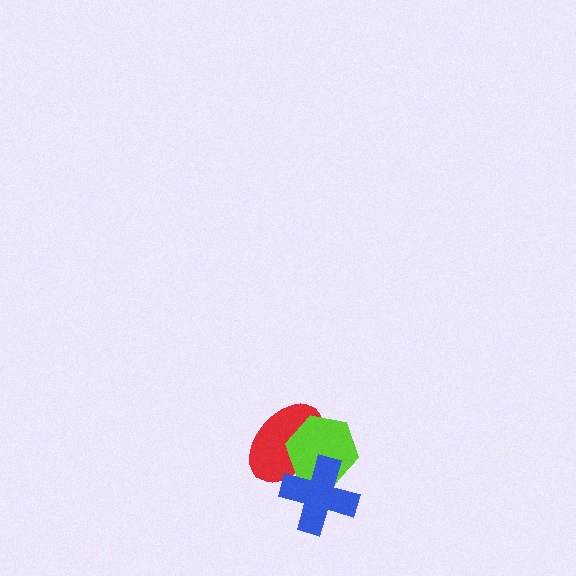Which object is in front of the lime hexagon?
The blue cross is in front of the lime hexagon.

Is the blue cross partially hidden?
No, no other shape covers it.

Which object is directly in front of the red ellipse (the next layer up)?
The lime hexagon is directly in front of the red ellipse.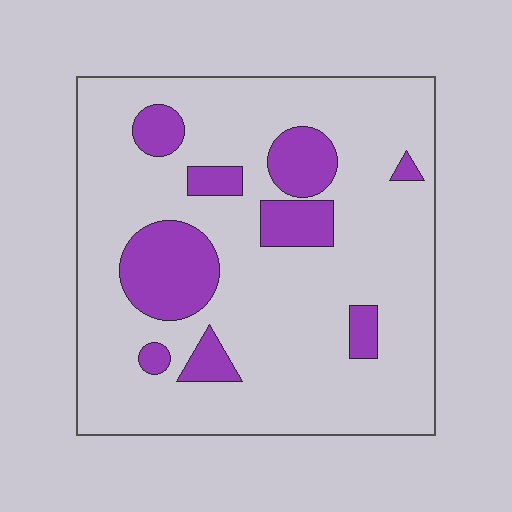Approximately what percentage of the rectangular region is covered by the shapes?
Approximately 20%.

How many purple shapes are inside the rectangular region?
9.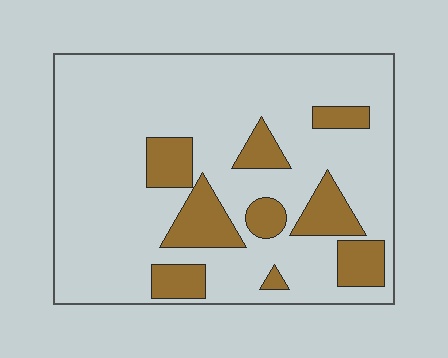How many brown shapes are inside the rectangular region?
9.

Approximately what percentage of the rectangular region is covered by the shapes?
Approximately 20%.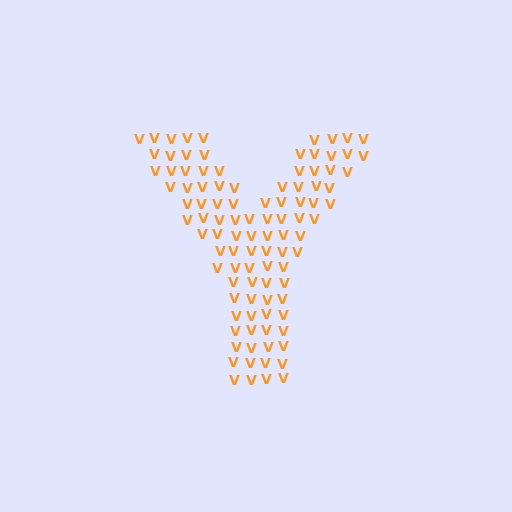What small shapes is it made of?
It is made of small letter V's.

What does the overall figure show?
The overall figure shows the letter Y.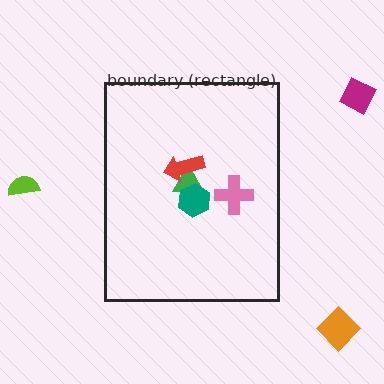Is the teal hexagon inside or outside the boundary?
Inside.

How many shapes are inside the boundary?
4 inside, 3 outside.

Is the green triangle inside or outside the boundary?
Inside.